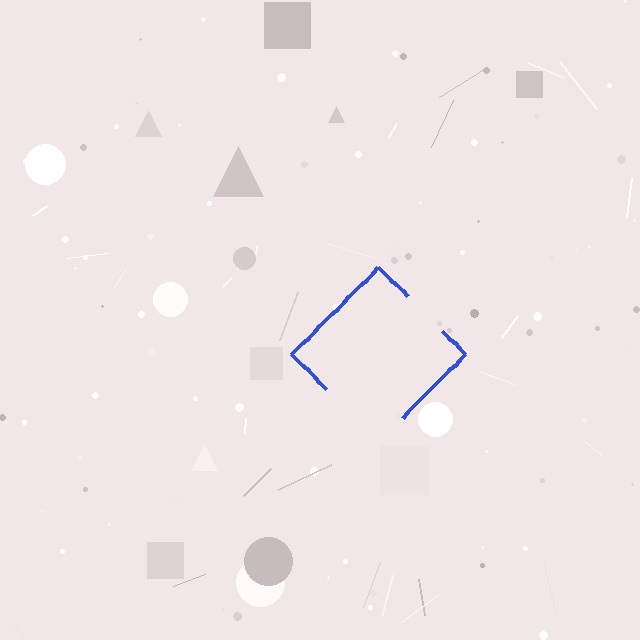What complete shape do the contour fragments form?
The contour fragments form a diamond.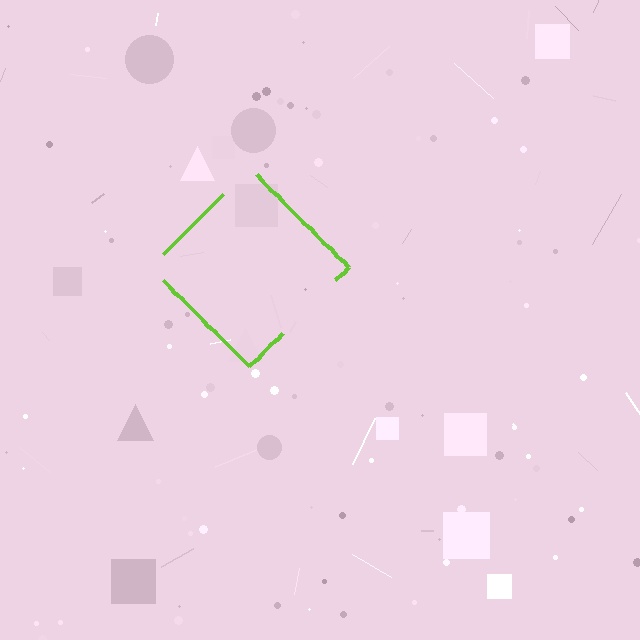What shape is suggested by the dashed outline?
The dashed outline suggests a diamond.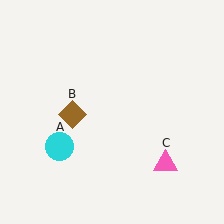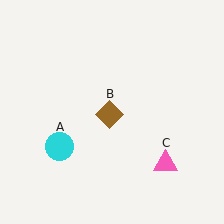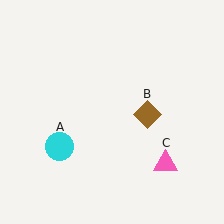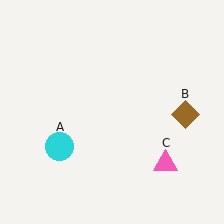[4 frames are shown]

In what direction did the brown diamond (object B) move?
The brown diamond (object B) moved right.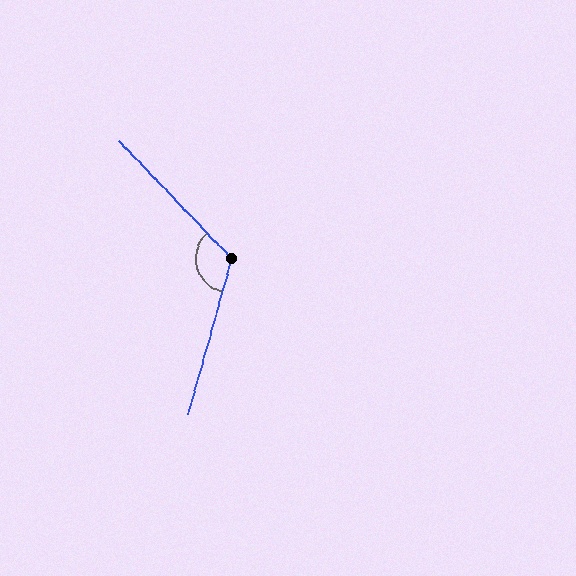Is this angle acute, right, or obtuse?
It is obtuse.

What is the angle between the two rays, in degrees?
Approximately 121 degrees.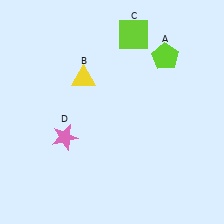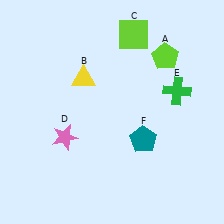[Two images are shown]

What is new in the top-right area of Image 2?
A green cross (E) was added in the top-right area of Image 2.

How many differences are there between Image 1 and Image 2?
There are 2 differences between the two images.